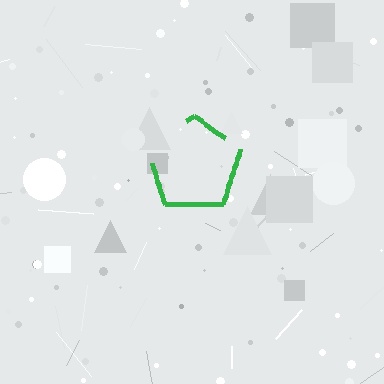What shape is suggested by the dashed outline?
The dashed outline suggests a pentagon.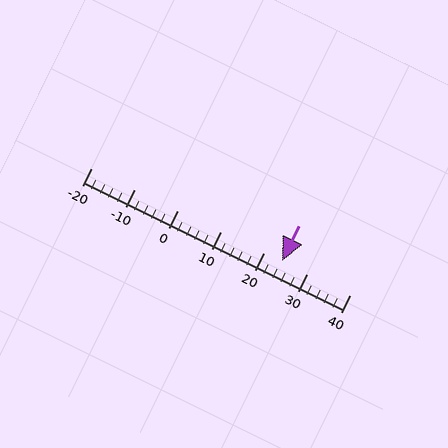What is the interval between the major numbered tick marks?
The major tick marks are spaced 10 units apart.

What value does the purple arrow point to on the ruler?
The purple arrow points to approximately 24.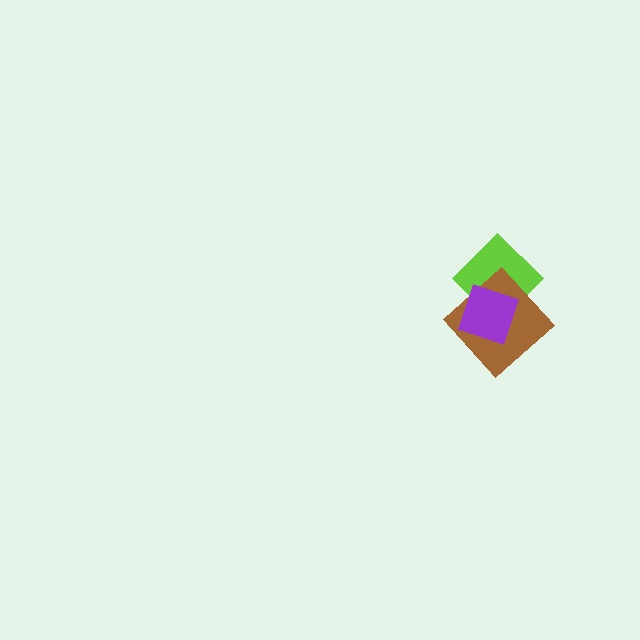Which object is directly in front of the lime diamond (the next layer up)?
The brown diamond is directly in front of the lime diamond.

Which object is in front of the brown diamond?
The purple diamond is in front of the brown diamond.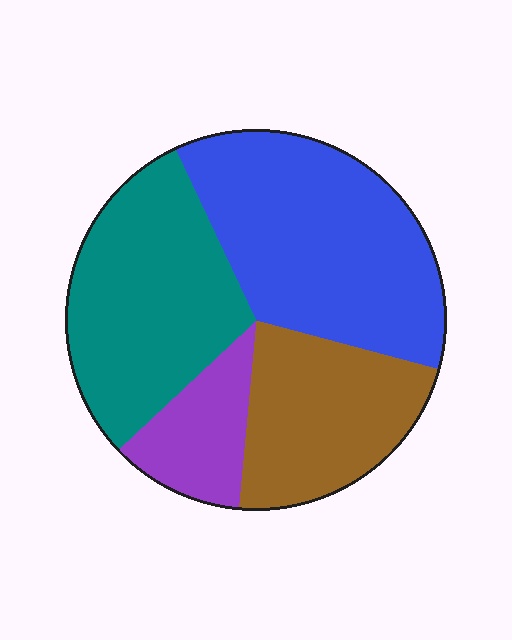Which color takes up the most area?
Blue, at roughly 35%.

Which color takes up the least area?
Purple, at roughly 10%.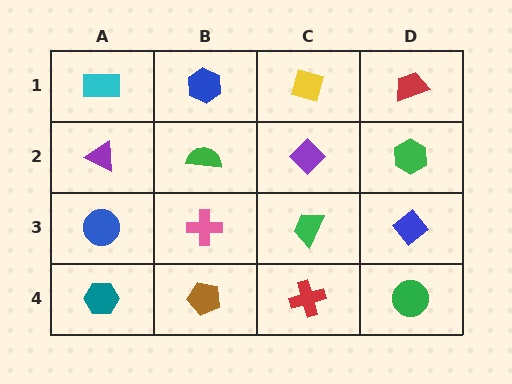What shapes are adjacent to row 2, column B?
A blue hexagon (row 1, column B), a pink cross (row 3, column B), a purple triangle (row 2, column A), a purple diamond (row 2, column C).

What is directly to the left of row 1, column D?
A yellow diamond.